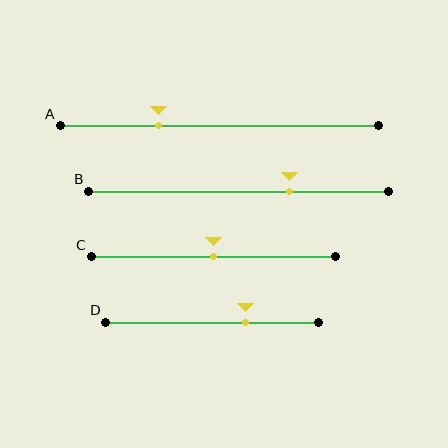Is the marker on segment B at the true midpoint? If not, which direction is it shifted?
No, the marker on segment B is shifted to the right by about 17% of the segment length.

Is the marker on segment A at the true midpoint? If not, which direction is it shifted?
No, the marker on segment A is shifted to the left by about 19% of the segment length.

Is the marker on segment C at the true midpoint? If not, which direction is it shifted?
Yes, the marker on segment C is at the true midpoint.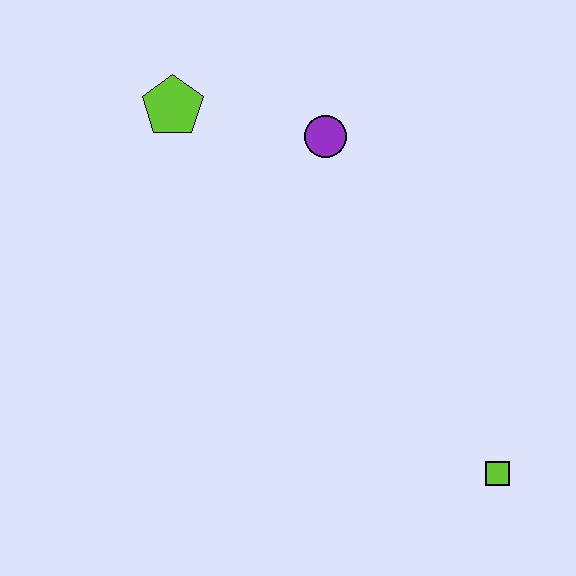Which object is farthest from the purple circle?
The lime square is farthest from the purple circle.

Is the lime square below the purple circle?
Yes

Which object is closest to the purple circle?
The lime pentagon is closest to the purple circle.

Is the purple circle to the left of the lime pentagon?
No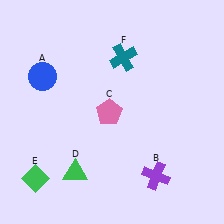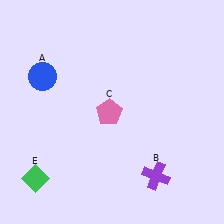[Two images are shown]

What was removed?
The teal cross (F), the green triangle (D) were removed in Image 2.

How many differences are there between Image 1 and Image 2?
There are 2 differences between the two images.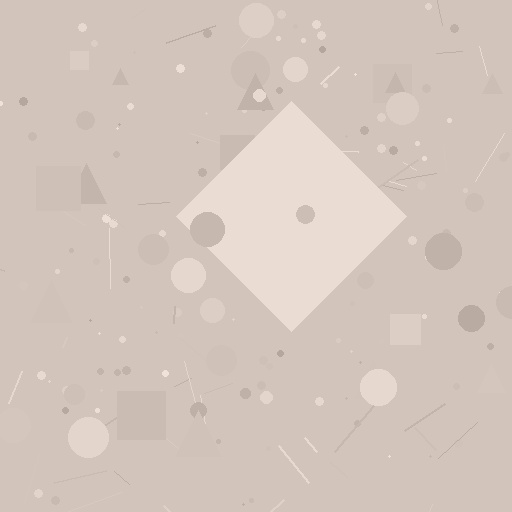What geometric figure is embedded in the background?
A diamond is embedded in the background.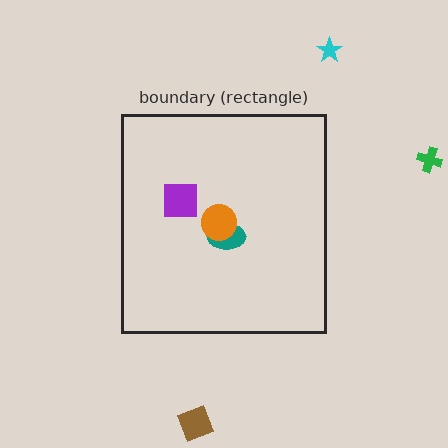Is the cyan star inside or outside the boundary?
Outside.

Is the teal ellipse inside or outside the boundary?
Inside.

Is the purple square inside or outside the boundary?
Inside.